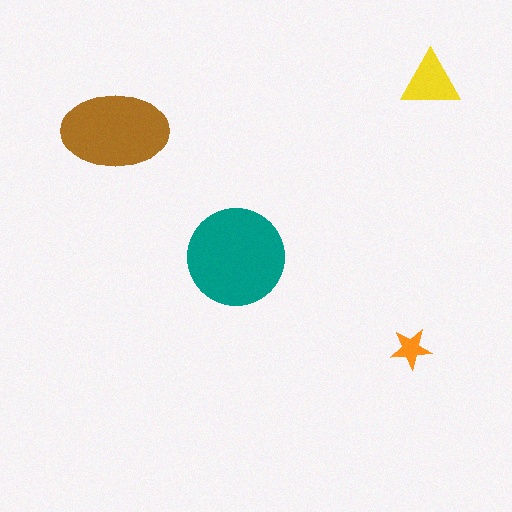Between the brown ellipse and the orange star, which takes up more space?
The brown ellipse.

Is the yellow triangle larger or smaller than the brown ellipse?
Smaller.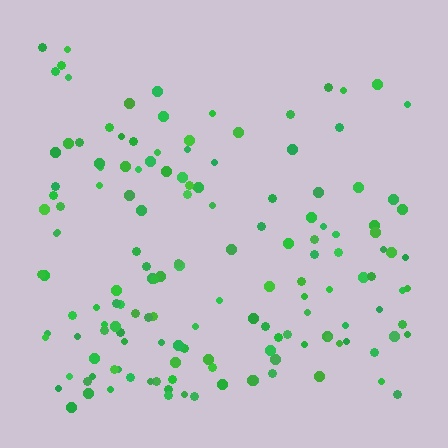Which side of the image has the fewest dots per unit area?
The top.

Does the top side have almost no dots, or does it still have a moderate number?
Still a moderate number, just noticeably fewer than the bottom.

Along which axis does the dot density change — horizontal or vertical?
Vertical.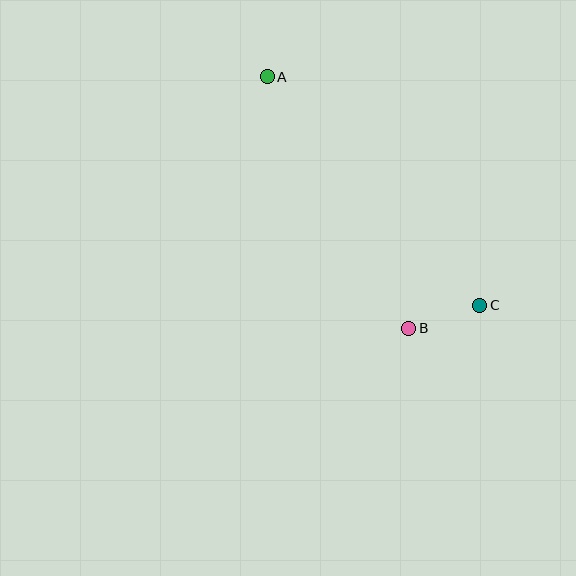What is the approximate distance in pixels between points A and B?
The distance between A and B is approximately 289 pixels.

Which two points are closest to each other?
Points B and C are closest to each other.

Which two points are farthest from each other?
Points A and C are farthest from each other.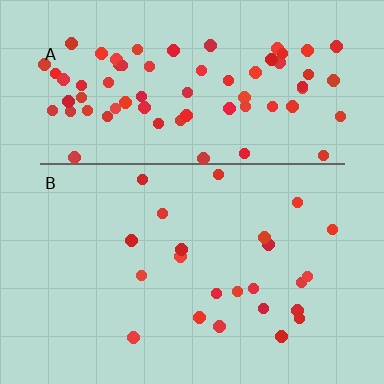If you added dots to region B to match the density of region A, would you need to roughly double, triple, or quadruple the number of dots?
Approximately triple.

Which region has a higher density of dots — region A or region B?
A (the top).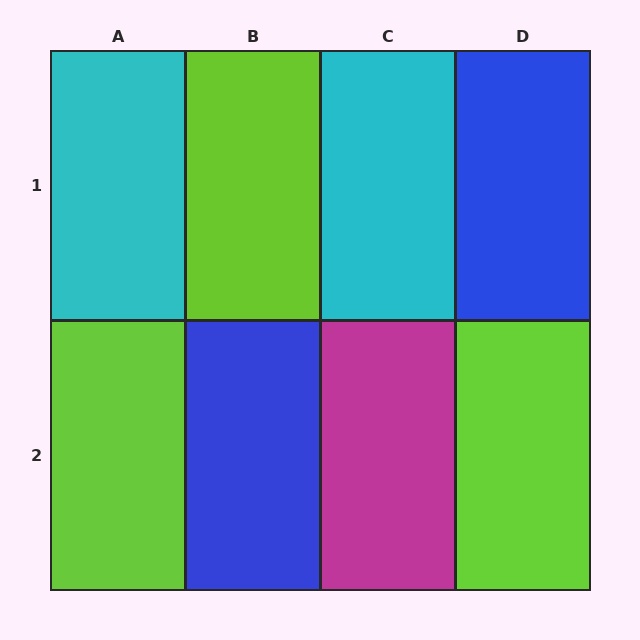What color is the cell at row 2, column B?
Blue.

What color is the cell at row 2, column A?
Lime.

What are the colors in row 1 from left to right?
Cyan, lime, cyan, blue.